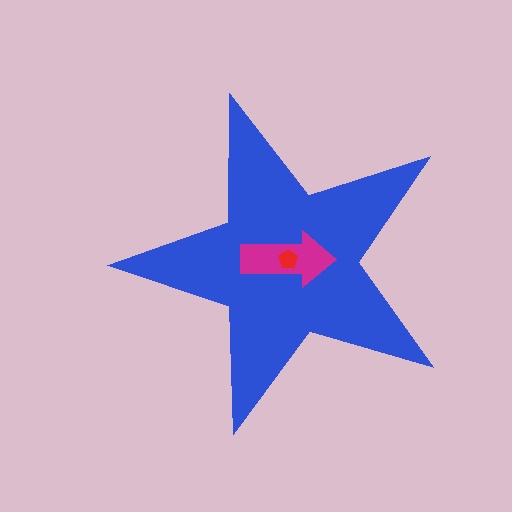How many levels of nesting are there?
3.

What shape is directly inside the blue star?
The magenta arrow.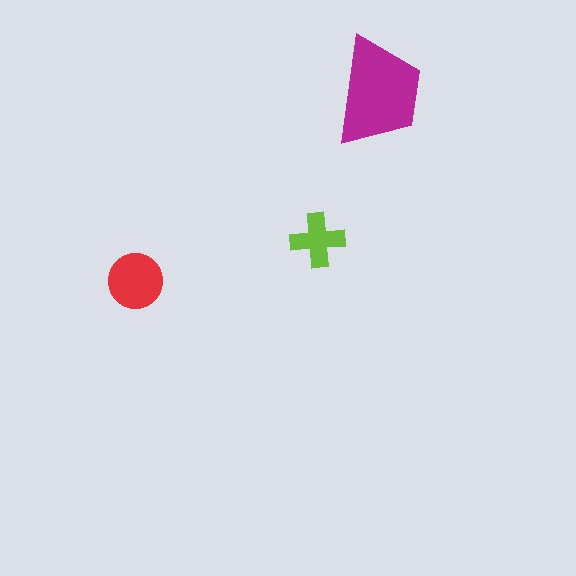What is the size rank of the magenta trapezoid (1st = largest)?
1st.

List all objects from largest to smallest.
The magenta trapezoid, the red circle, the lime cross.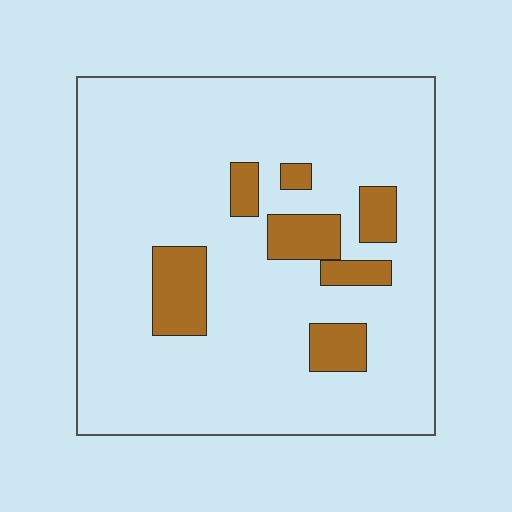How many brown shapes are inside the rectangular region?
7.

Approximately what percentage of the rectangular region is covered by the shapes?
Approximately 15%.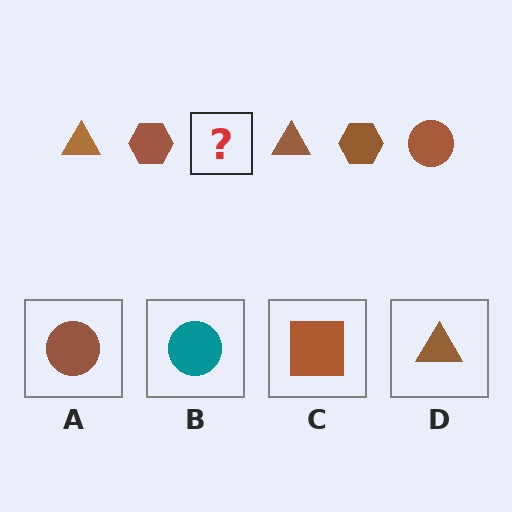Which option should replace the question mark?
Option A.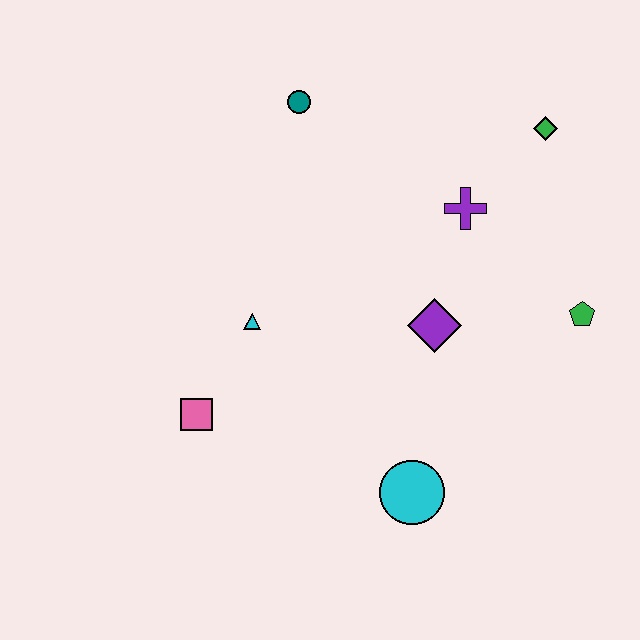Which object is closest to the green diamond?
The purple cross is closest to the green diamond.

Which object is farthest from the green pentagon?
The pink square is farthest from the green pentagon.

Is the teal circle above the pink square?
Yes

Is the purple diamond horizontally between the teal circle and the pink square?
No